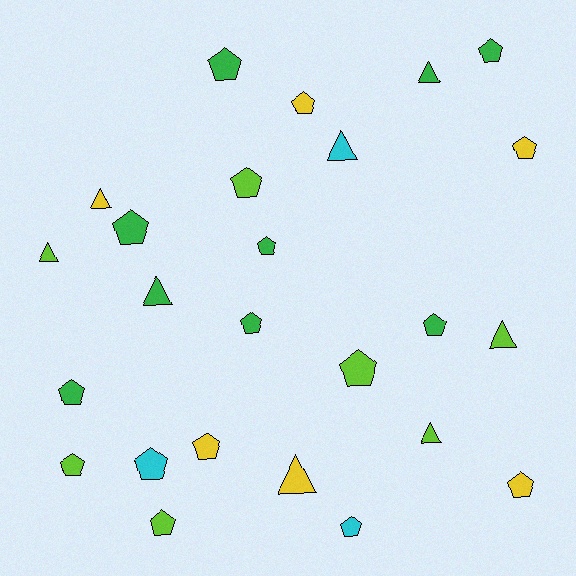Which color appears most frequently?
Green, with 9 objects.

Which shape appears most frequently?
Pentagon, with 17 objects.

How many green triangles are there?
There are 2 green triangles.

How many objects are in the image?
There are 25 objects.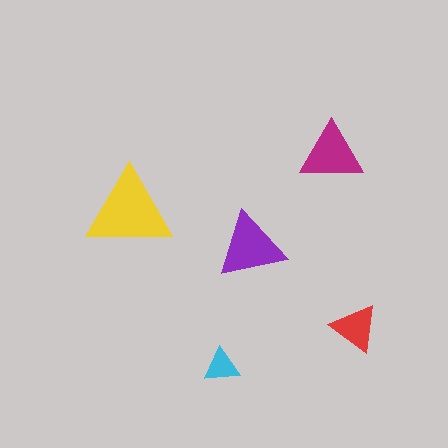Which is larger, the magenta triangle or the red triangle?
The magenta one.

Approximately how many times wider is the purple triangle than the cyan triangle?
About 2 times wider.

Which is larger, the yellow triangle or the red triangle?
The yellow one.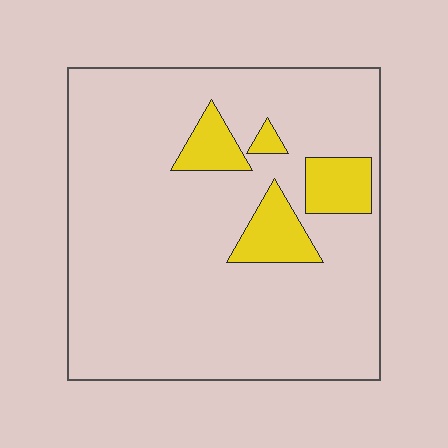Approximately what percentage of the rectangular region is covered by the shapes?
Approximately 10%.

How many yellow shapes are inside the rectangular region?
4.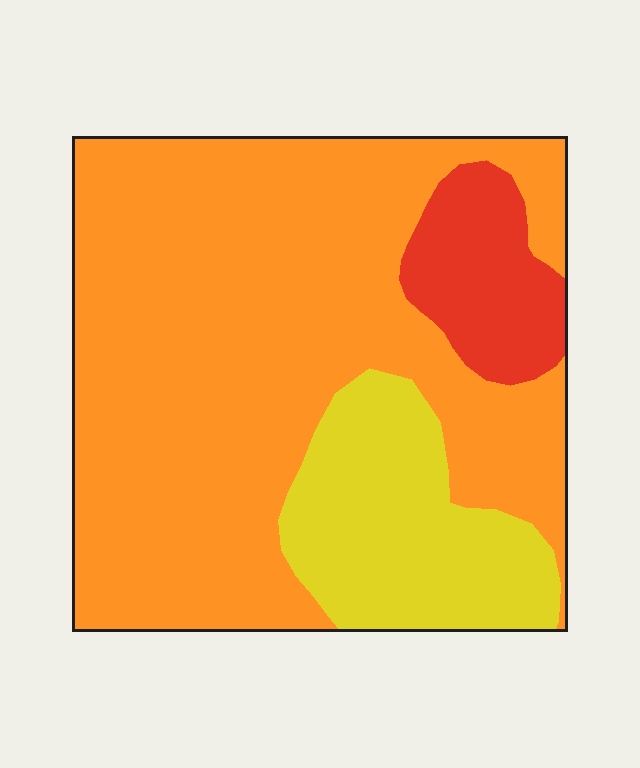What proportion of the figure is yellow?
Yellow covers about 20% of the figure.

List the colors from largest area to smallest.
From largest to smallest: orange, yellow, red.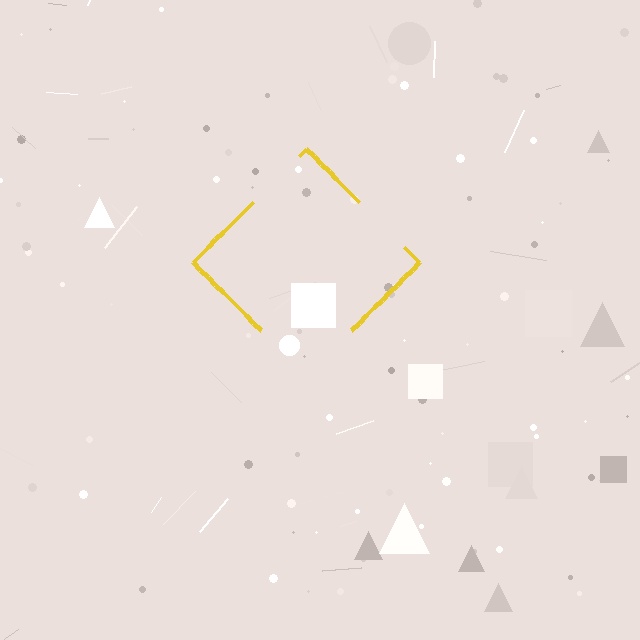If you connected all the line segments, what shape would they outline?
They would outline a diamond.